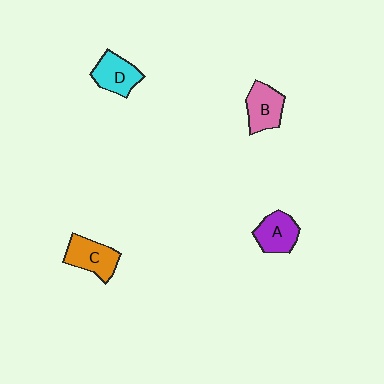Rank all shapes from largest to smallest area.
From largest to smallest: C (orange), B (pink), D (cyan), A (purple).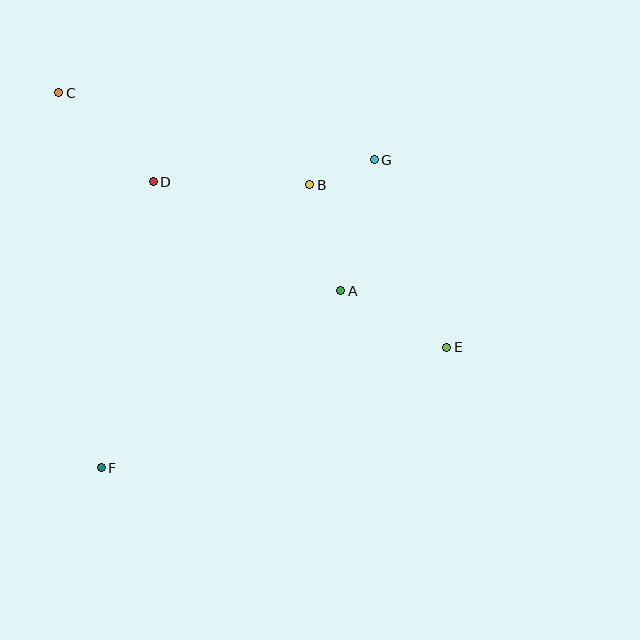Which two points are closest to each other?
Points B and G are closest to each other.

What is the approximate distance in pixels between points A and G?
The distance between A and G is approximately 136 pixels.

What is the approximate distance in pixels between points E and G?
The distance between E and G is approximately 201 pixels.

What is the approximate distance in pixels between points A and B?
The distance between A and B is approximately 111 pixels.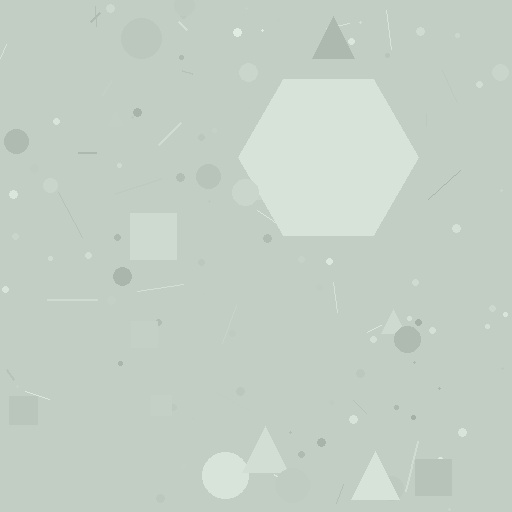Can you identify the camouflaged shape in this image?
The camouflaged shape is a hexagon.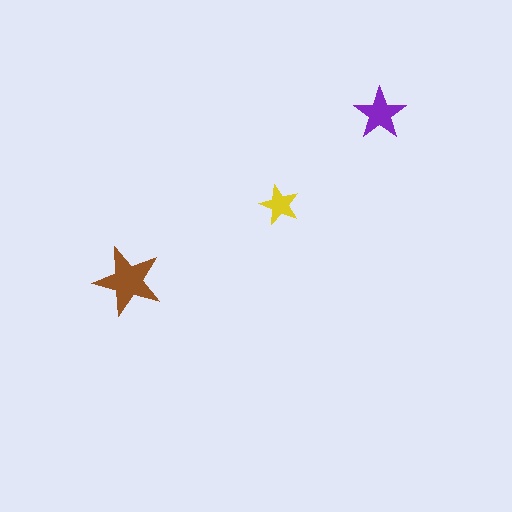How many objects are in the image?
There are 3 objects in the image.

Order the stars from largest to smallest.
the brown one, the purple one, the yellow one.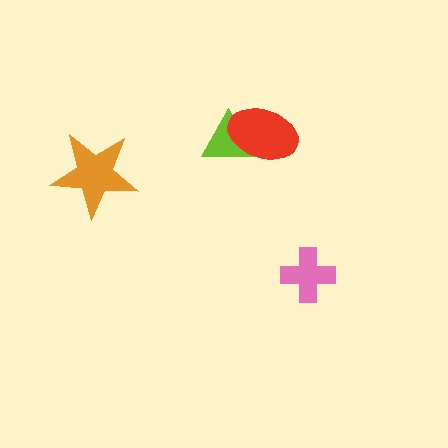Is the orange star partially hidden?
No, no other shape covers it.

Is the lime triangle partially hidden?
Yes, it is partially covered by another shape.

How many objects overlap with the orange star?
0 objects overlap with the orange star.